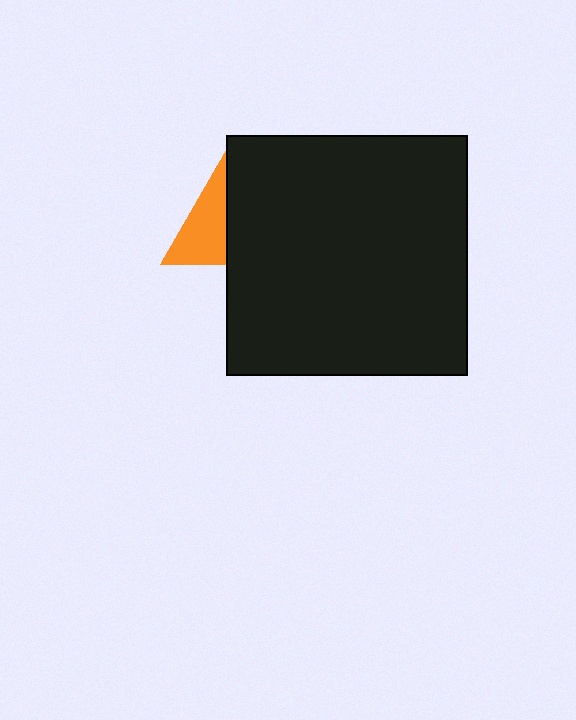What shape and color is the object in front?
The object in front is a black square.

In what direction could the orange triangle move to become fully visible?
The orange triangle could move left. That would shift it out from behind the black square entirely.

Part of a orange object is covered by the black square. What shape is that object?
It is a triangle.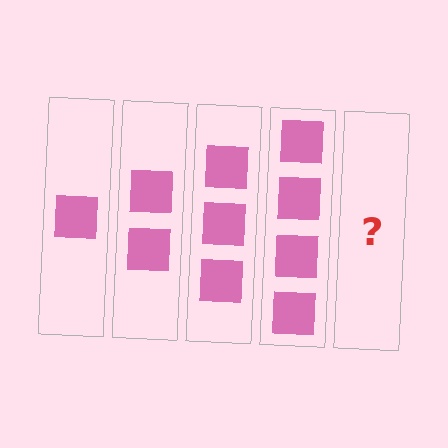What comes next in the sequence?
The next element should be 5 squares.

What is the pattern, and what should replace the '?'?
The pattern is that each step adds one more square. The '?' should be 5 squares.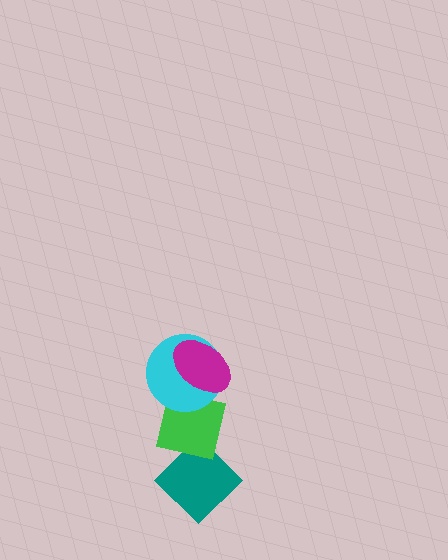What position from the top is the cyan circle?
The cyan circle is 2nd from the top.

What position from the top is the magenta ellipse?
The magenta ellipse is 1st from the top.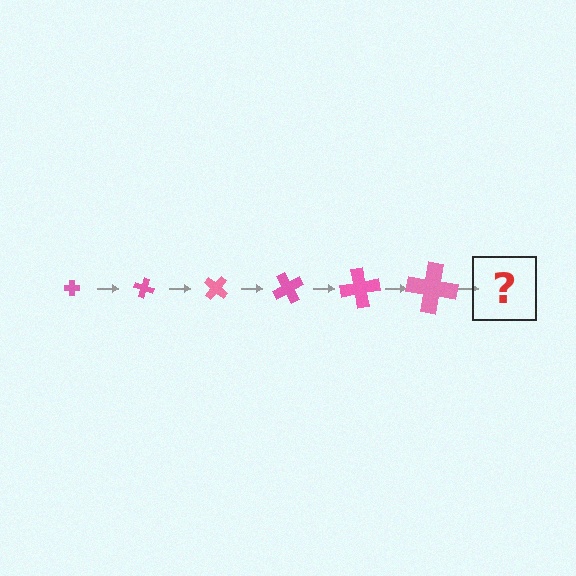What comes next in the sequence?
The next element should be a cross, larger than the previous one and rotated 120 degrees from the start.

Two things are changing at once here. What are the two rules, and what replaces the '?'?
The two rules are that the cross grows larger each step and it rotates 20 degrees each step. The '?' should be a cross, larger than the previous one and rotated 120 degrees from the start.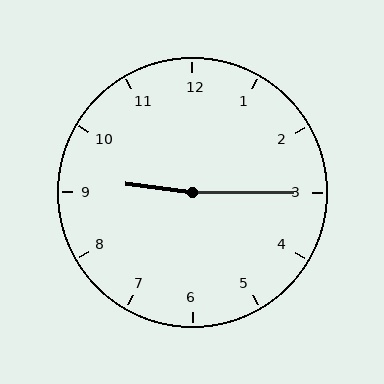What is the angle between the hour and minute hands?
Approximately 172 degrees.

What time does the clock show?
9:15.